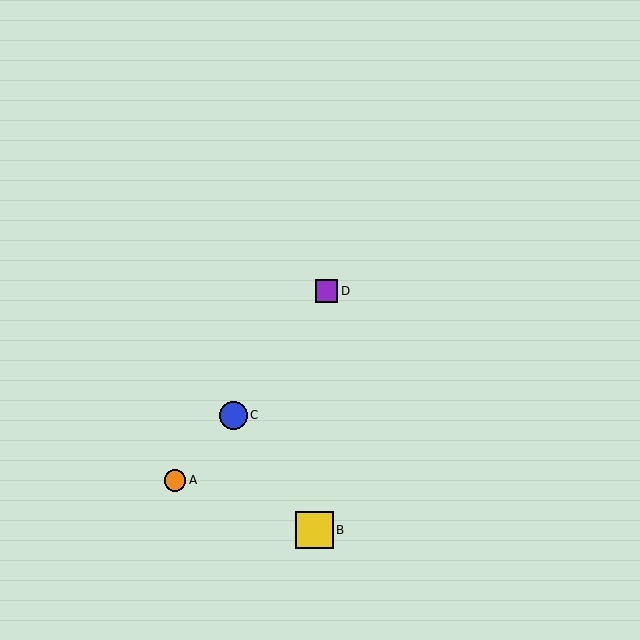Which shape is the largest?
The yellow square (labeled B) is the largest.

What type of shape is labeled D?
Shape D is a purple square.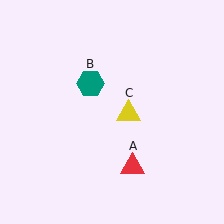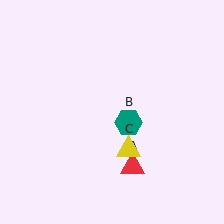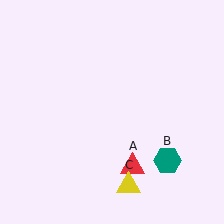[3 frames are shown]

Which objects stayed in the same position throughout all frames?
Red triangle (object A) remained stationary.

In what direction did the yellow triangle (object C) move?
The yellow triangle (object C) moved down.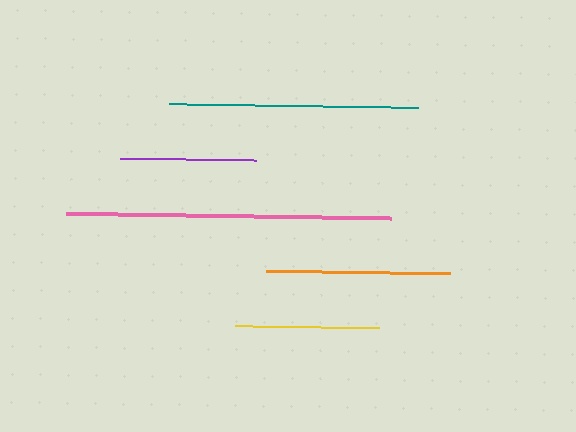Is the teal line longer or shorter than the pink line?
The pink line is longer than the teal line.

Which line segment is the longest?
The pink line is the longest at approximately 325 pixels.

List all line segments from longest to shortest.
From longest to shortest: pink, teal, orange, yellow, purple.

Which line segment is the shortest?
The purple line is the shortest at approximately 136 pixels.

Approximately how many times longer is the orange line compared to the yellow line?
The orange line is approximately 1.3 times the length of the yellow line.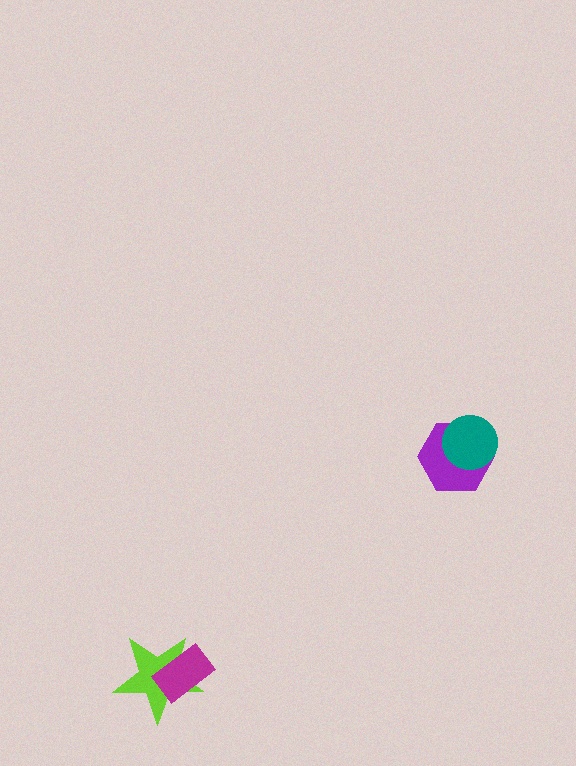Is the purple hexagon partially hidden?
Yes, it is partially covered by another shape.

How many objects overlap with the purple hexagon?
1 object overlaps with the purple hexagon.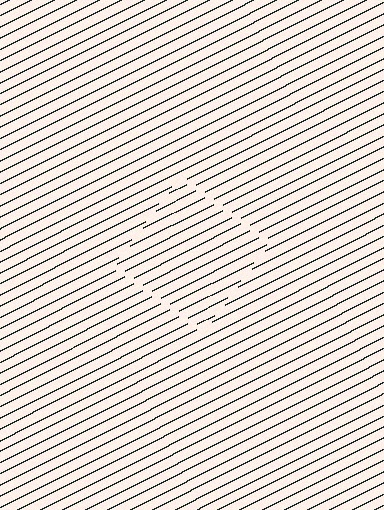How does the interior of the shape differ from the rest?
The interior of the shape contains the same grating, shifted by half a period — the contour is defined by the phase discontinuity where line-ends from the inner and outer gratings abut.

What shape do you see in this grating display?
An illusory square. The interior of the shape contains the same grating, shifted by half a period — the contour is defined by the phase discontinuity where line-ends from the inner and outer gratings abut.